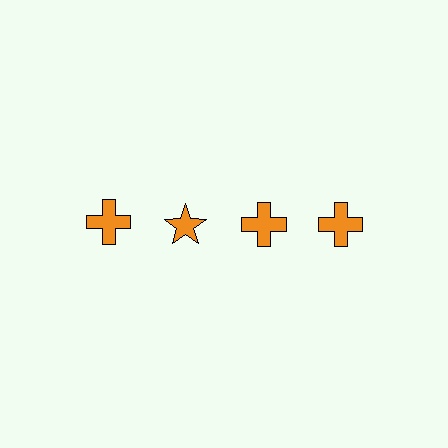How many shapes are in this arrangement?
There are 4 shapes arranged in a grid pattern.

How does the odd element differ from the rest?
It has a different shape: star instead of cross.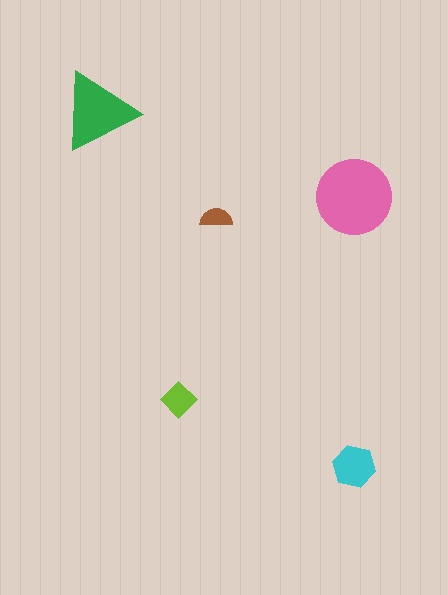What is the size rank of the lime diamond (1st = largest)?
4th.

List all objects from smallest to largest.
The brown semicircle, the lime diamond, the cyan hexagon, the green triangle, the pink circle.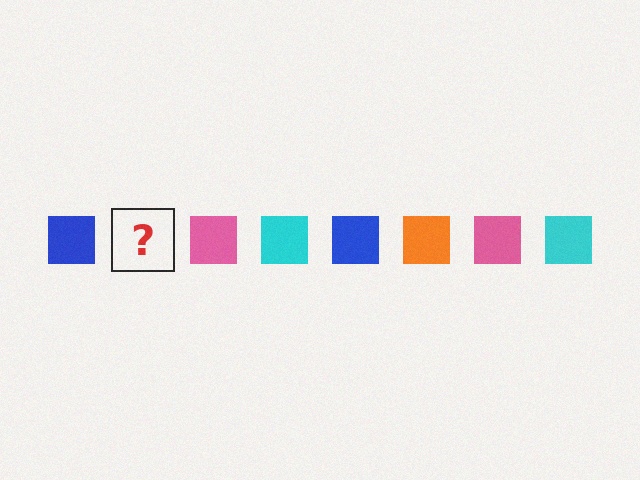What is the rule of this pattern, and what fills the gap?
The rule is that the pattern cycles through blue, orange, pink, cyan squares. The gap should be filled with an orange square.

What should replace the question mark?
The question mark should be replaced with an orange square.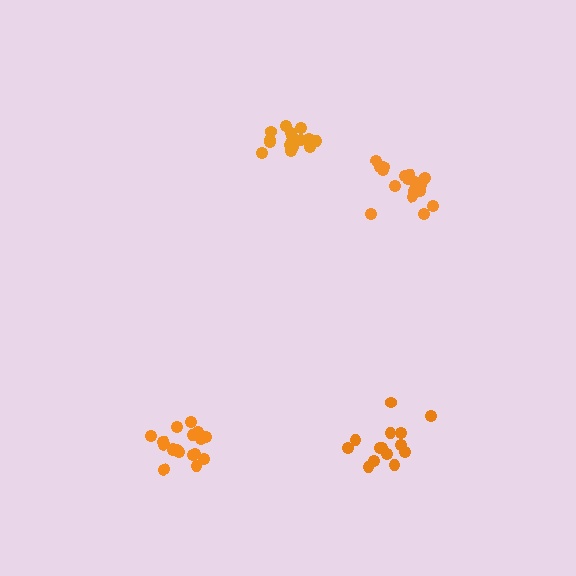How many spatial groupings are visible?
There are 4 spatial groupings.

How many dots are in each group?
Group 1: 17 dots, Group 2: 18 dots, Group 3: 14 dots, Group 4: 19 dots (68 total).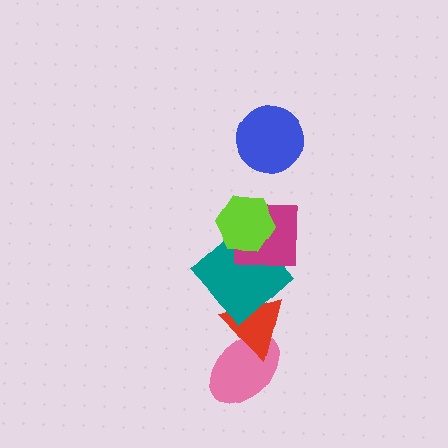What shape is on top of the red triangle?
The teal diamond is on top of the red triangle.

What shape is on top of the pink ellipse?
The red triangle is on top of the pink ellipse.